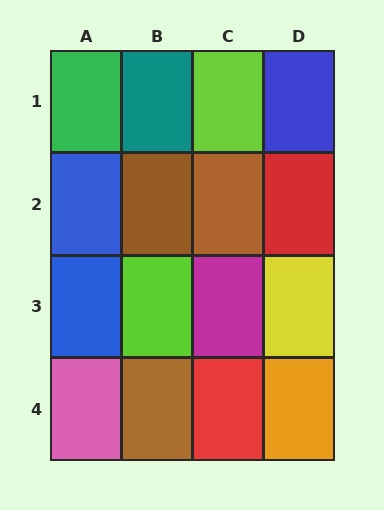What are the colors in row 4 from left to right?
Pink, brown, red, orange.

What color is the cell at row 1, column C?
Lime.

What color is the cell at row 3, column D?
Yellow.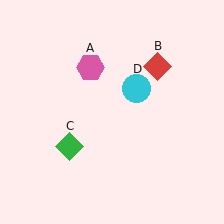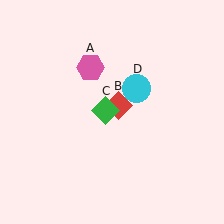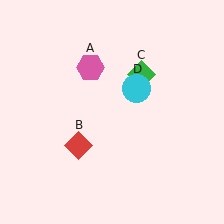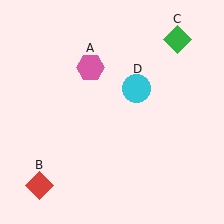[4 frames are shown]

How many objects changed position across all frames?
2 objects changed position: red diamond (object B), green diamond (object C).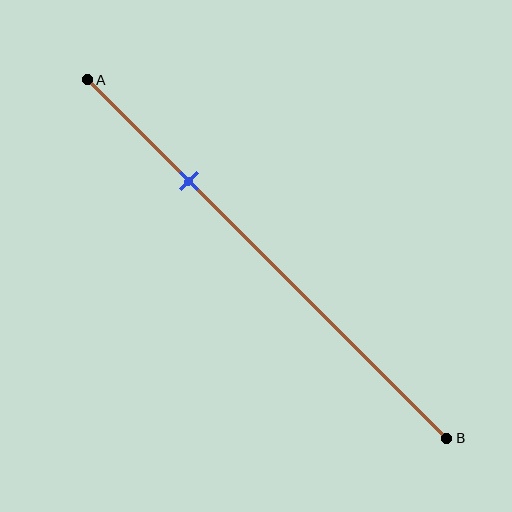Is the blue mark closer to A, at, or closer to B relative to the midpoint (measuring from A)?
The blue mark is closer to point A than the midpoint of segment AB.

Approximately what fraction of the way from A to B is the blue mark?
The blue mark is approximately 30% of the way from A to B.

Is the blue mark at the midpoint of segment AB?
No, the mark is at about 30% from A, not at the 50% midpoint.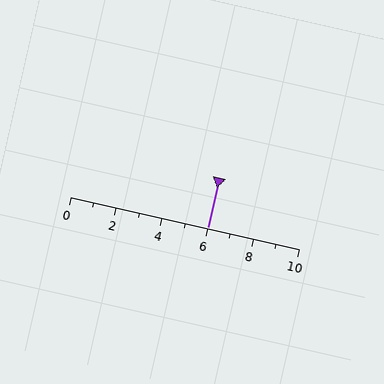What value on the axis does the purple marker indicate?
The marker indicates approximately 6.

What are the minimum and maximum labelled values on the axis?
The axis runs from 0 to 10.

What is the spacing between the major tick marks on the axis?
The major ticks are spaced 2 apart.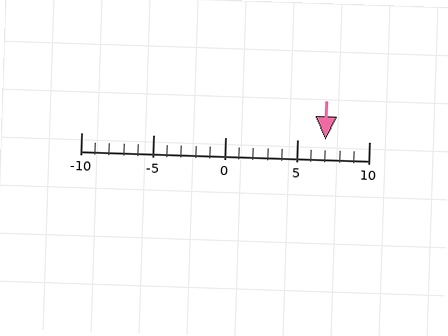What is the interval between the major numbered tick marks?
The major tick marks are spaced 5 units apart.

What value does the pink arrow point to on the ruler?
The pink arrow points to approximately 7.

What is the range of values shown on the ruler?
The ruler shows values from -10 to 10.